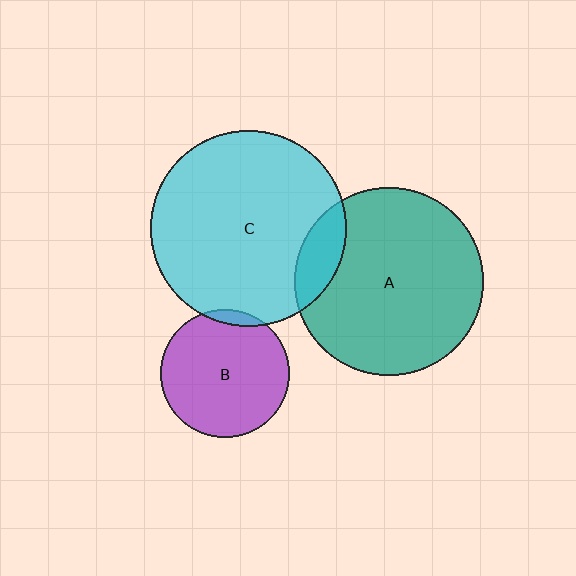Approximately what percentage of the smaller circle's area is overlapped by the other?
Approximately 5%.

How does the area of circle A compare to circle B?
Approximately 2.2 times.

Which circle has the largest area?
Circle C (cyan).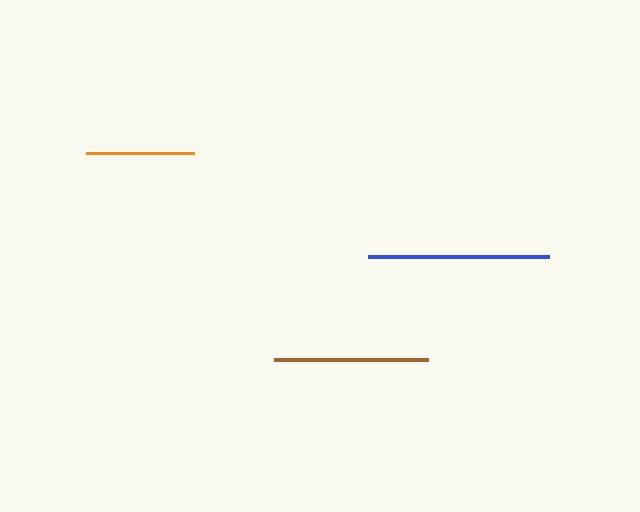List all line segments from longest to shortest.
From longest to shortest: blue, brown, orange.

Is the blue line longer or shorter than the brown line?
The blue line is longer than the brown line.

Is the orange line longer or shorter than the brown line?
The brown line is longer than the orange line.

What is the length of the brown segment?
The brown segment is approximately 154 pixels long.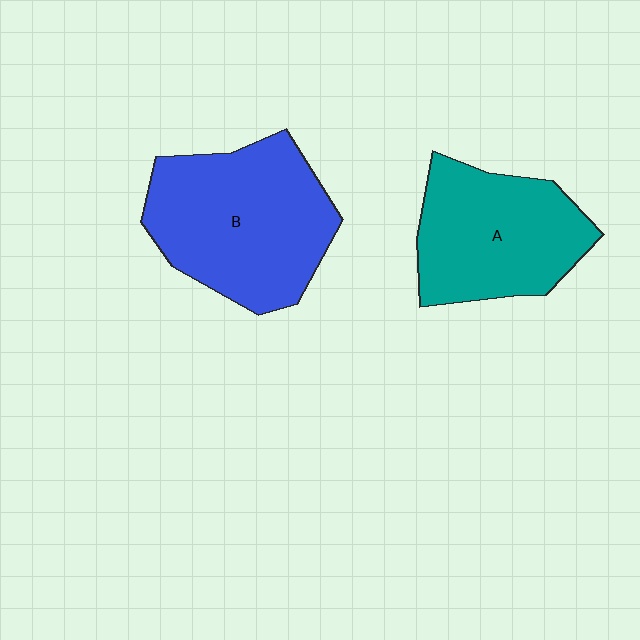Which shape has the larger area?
Shape B (blue).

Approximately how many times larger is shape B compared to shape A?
Approximately 1.2 times.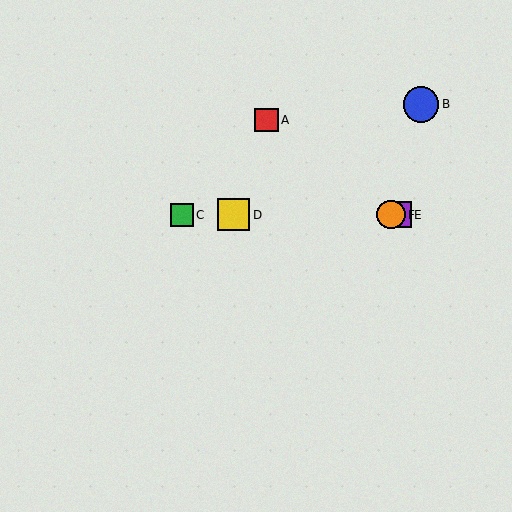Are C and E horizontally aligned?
Yes, both are at y≈215.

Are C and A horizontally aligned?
No, C is at y≈215 and A is at y≈120.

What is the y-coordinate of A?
Object A is at y≈120.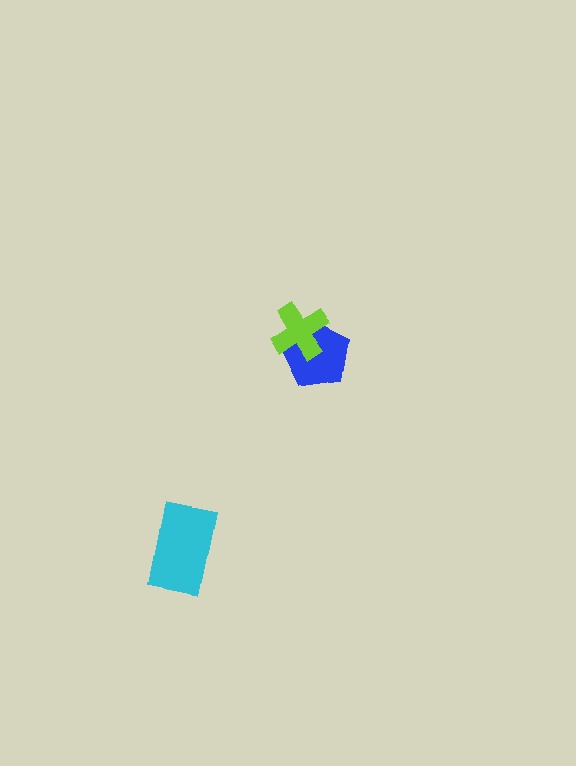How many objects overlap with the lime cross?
1 object overlaps with the lime cross.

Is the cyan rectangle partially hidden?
No, no other shape covers it.